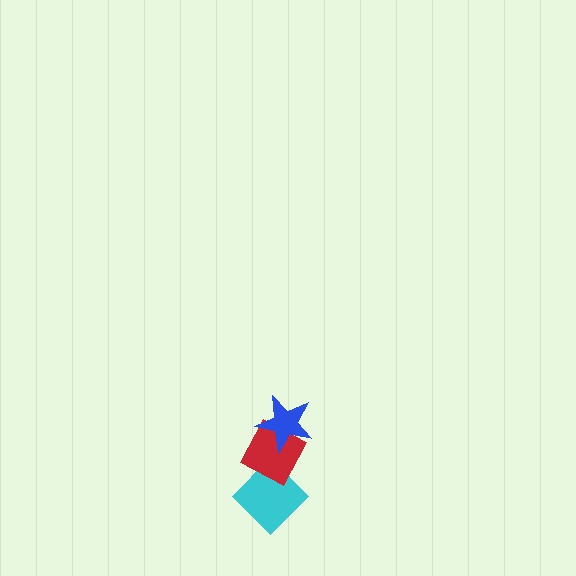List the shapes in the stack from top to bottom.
From top to bottom: the blue star, the red diamond, the cyan diamond.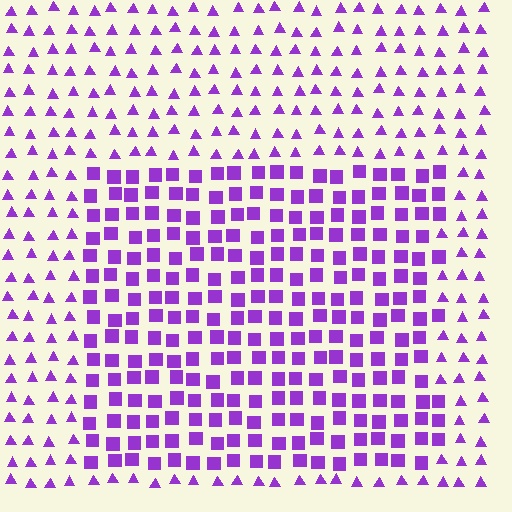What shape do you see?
I see a rectangle.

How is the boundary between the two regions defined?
The boundary is defined by a change in element shape: squares inside vs. triangles outside. All elements share the same color and spacing.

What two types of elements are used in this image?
The image uses squares inside the rectangle region and triangles outside it.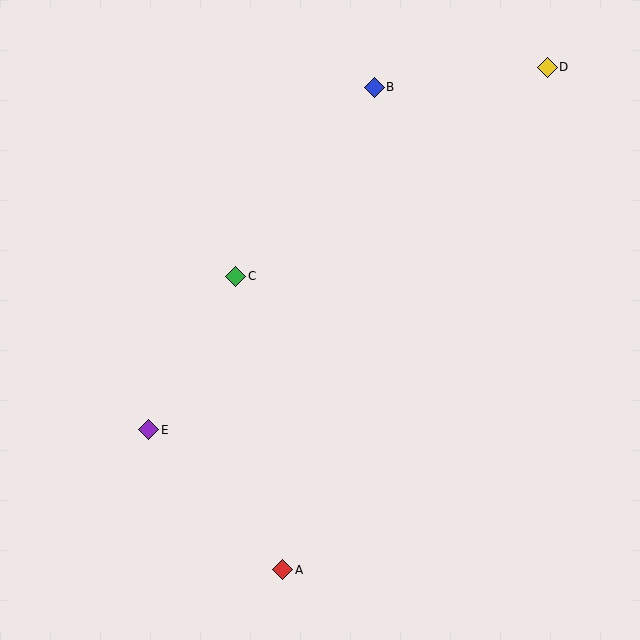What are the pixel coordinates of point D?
Point D is at (547, 67).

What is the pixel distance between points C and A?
The distance between C and A is 297 pixels.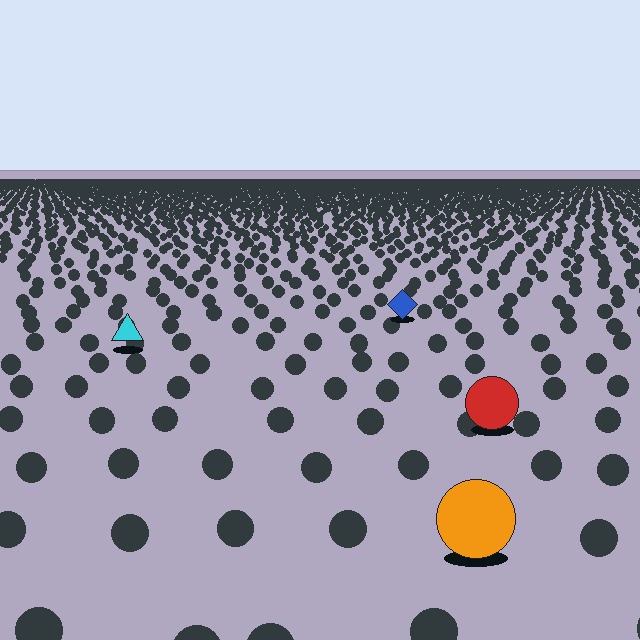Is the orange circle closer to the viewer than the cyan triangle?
Yes. The orange circle is closer — you can tell from the texture gradient: the ground texture is coarser near it.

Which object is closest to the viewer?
The orange circle is closest. The texture marks near it are larger and more spread out.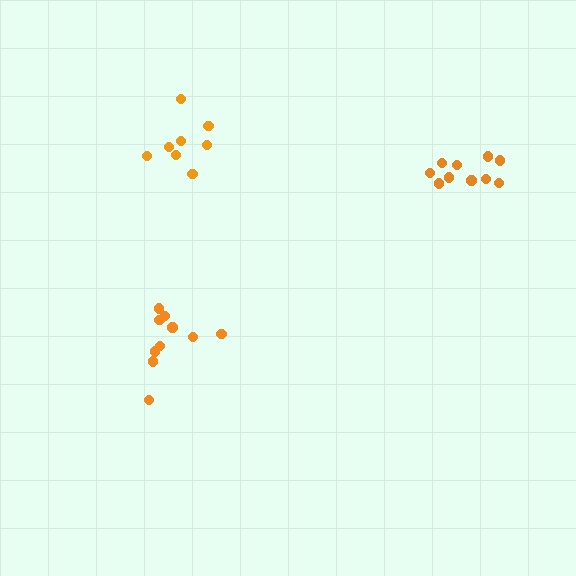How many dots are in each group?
Group 1: 8 dots, Group 2: 10 dots, Group 3: 10 dots (28 total).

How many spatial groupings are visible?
There are 3 spatial groupings.